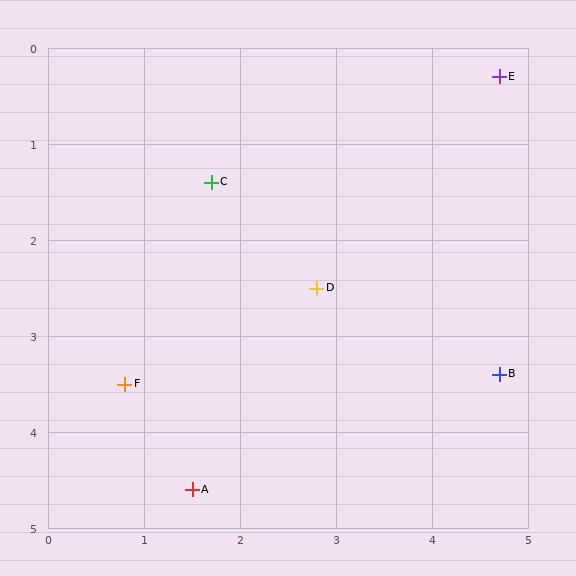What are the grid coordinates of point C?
Point C is at approximately (1.7, 1.4).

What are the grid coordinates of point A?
Point A is at approximately (1.5, 4.6).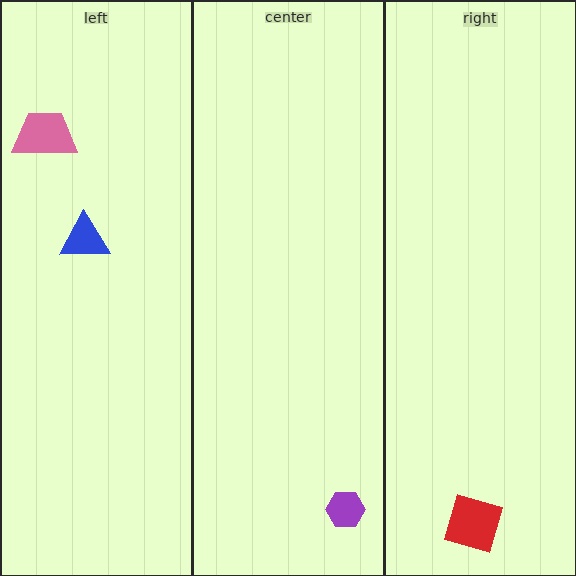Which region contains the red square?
The right region.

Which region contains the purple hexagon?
The center region.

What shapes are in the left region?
The pink trapezoid, the blue triangle.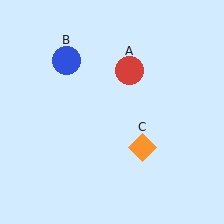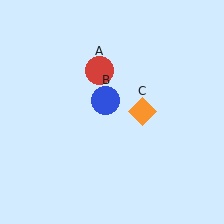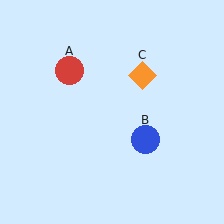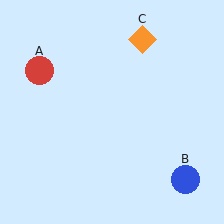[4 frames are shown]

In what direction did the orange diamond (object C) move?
The orange diamond (object C) moved up.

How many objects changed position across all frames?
3 objects changed position: red circle (object A), blue circle (object B), orange diamond (object C).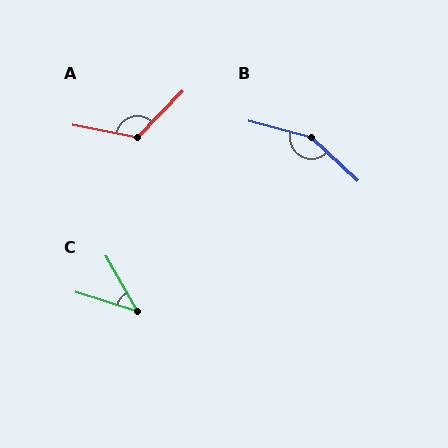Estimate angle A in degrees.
Approximately 123 degrees.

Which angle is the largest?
B, at approximately 152 degrees.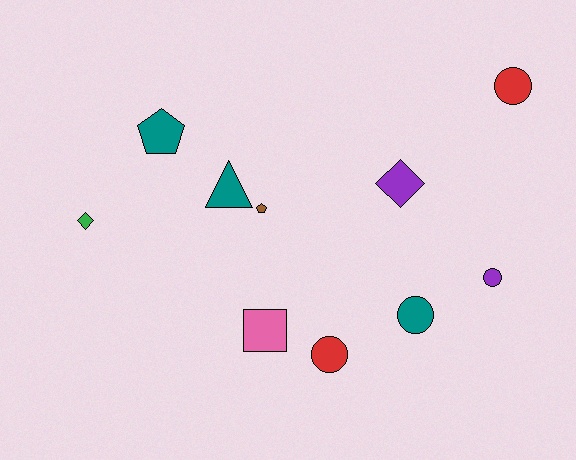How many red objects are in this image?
There are 2 red objects.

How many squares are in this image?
There is 1 square.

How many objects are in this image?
There are 10 objects.